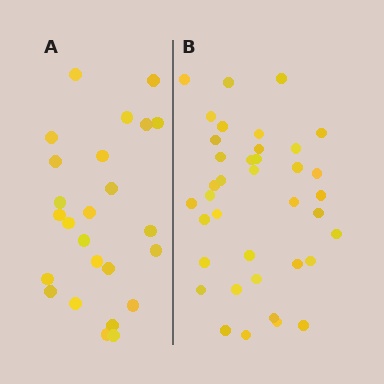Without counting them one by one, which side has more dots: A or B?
Region B (the right region) has more dots.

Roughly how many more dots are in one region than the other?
Region B has approximately 15 more dots than region A.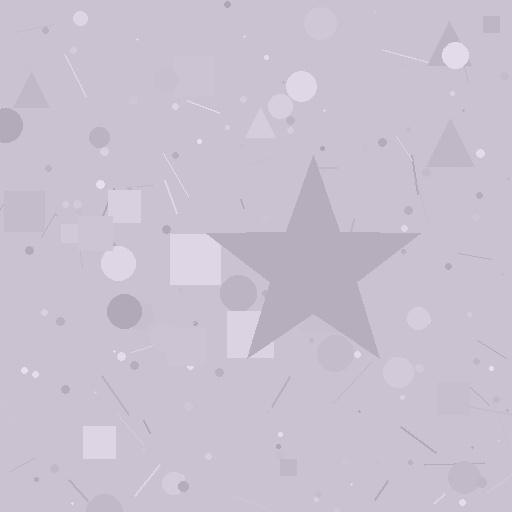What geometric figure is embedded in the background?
A star is embedded in the background.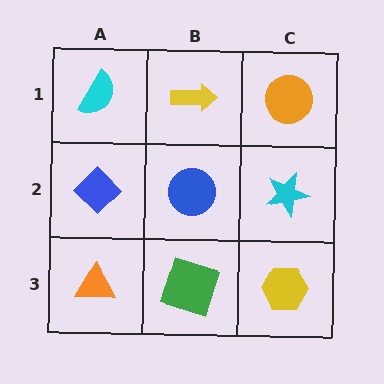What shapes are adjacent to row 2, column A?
A cyan semicircle (row 1, column A), an orange triangle (row 3, column A), a blue circle (row 2, column B).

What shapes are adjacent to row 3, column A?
A blue diamond (row 2, column A), a green square (row 3, column B).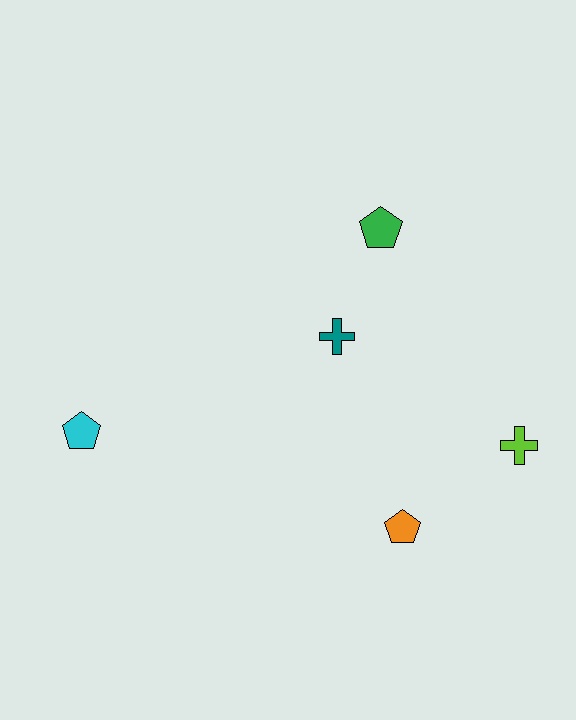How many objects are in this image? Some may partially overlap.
There are 5 objects.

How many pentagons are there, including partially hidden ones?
There are 3 pentagons.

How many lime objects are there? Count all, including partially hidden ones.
There is 1 lime object.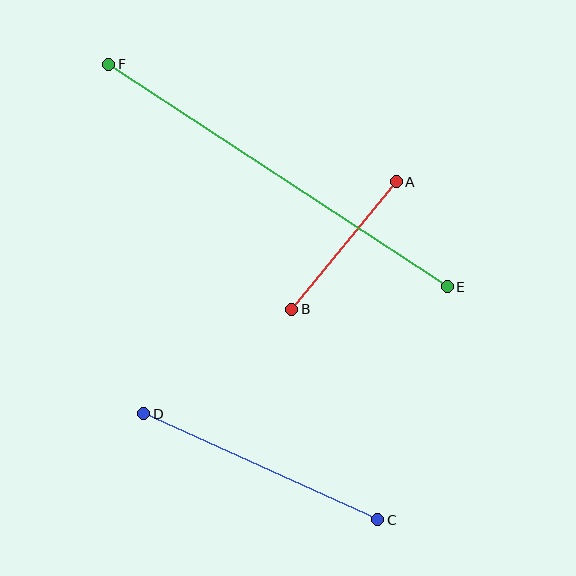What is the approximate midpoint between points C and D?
The midpoint is at approximately (261, 467) pixels.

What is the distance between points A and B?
The distance is approximately 165 pixels.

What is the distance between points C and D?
The distance is approximately 257 pixels.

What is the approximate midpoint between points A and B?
The midpoint is at approximately (344, 245) pixels.